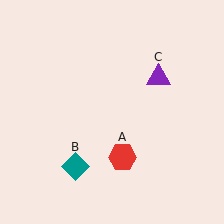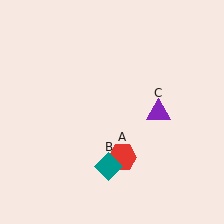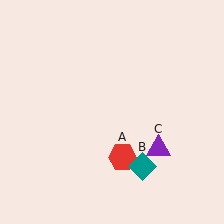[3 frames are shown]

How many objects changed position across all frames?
2 objects changed position: teal diamond (object B), purple triangle (object C).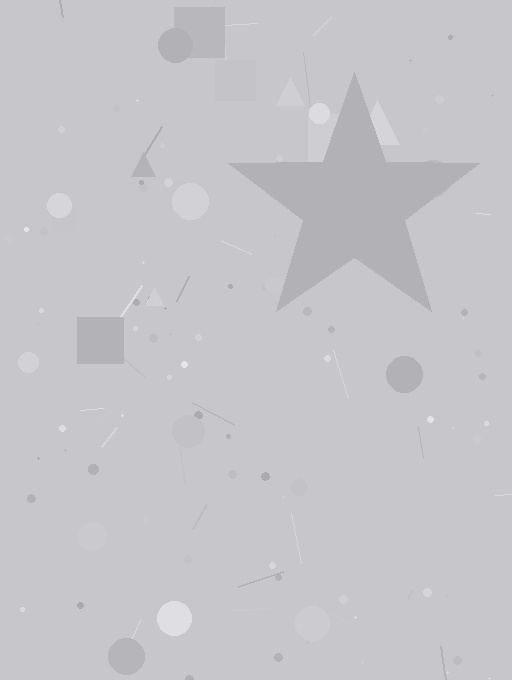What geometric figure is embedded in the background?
A star is embedded in the background.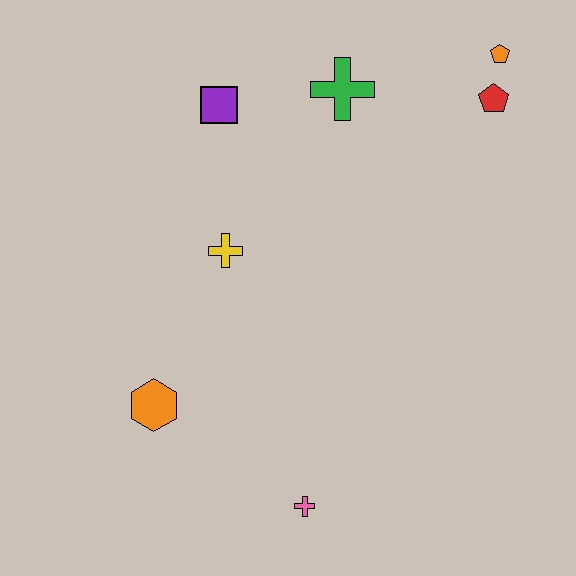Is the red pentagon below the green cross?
Yes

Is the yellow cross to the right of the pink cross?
No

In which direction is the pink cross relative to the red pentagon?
The pink cross is below the red pentagon.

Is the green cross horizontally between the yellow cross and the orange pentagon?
Yes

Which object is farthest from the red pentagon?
The orange hexagon is farthest from the red pentagon.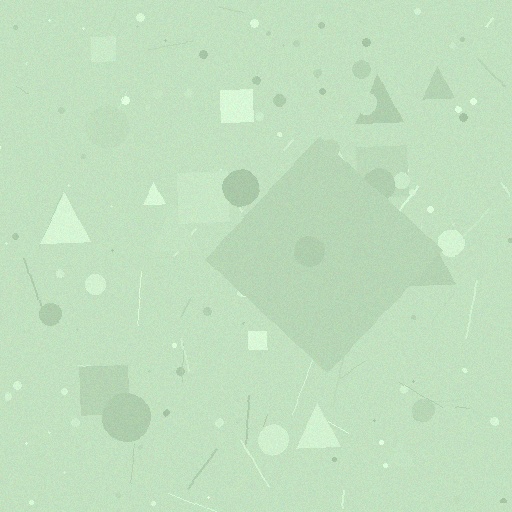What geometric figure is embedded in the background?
A diamond is embedded in the background.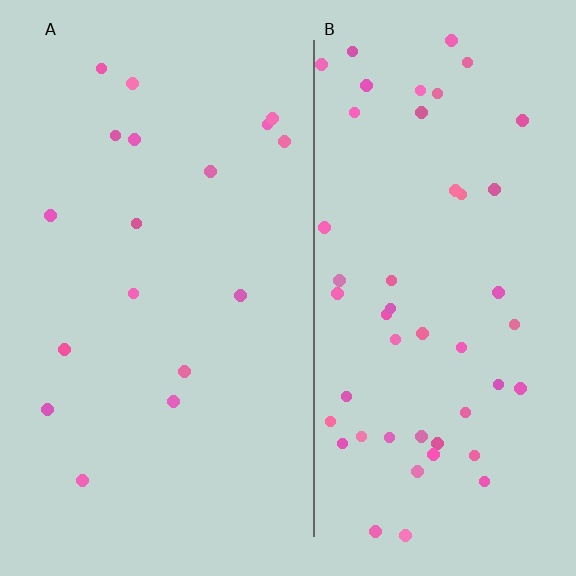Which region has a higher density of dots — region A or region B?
B (the right).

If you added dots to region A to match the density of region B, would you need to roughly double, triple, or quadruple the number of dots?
Approximately triple.